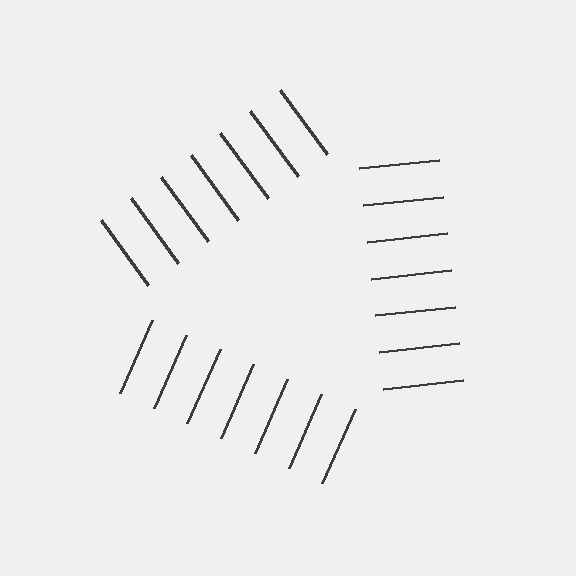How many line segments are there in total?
21 — 7 along each of the 3 edges.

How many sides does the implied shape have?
3 sides — the line-ends trace a triangle.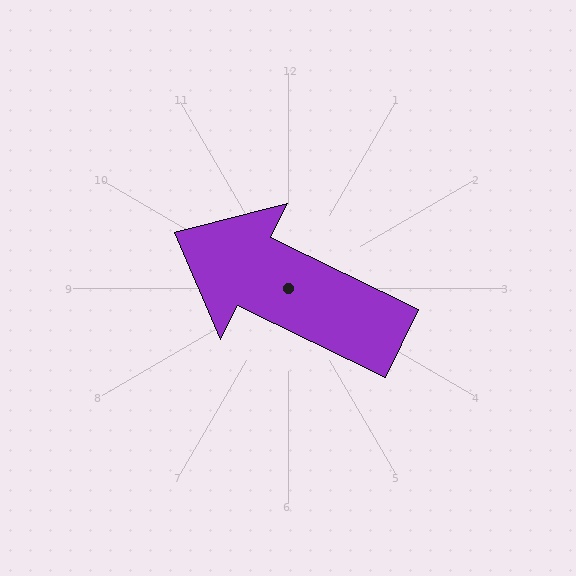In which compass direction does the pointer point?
Northwest.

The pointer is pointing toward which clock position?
Roughly 10 o'clock.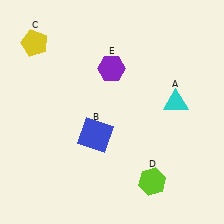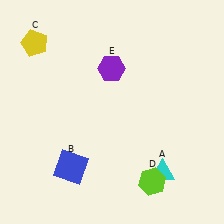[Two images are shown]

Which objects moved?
The objects that moved are: the cyan triangle (A), the blue square (B).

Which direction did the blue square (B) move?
The blue square (B) moved down.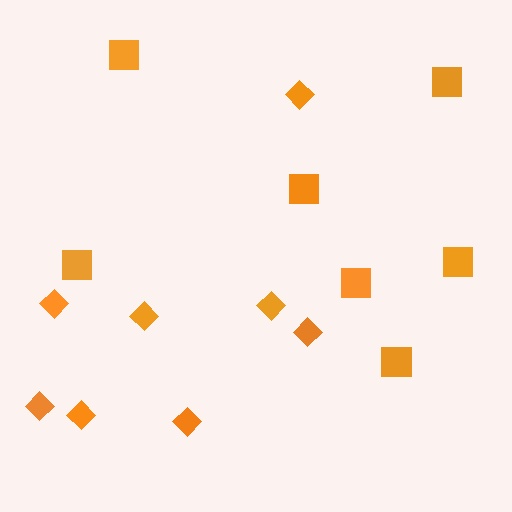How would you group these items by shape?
There are 2 groups: one group of diamonds (8) and one group of squares (7).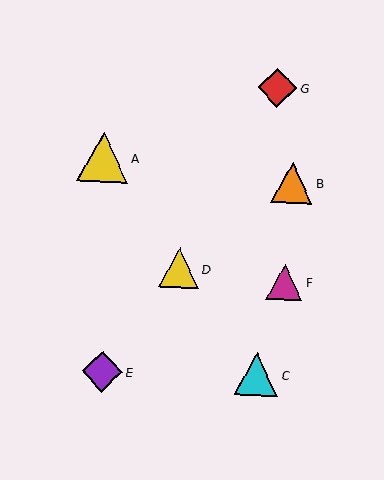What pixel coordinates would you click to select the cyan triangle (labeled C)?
Click at (257, 374) to select the cyan triangle C.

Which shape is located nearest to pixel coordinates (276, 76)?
The red diamond (labeled G) at (277, 88) is nearest to that location.